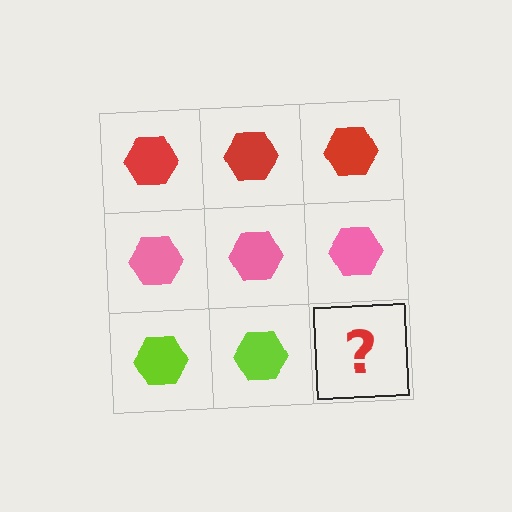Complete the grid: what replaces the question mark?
The question mark should be replaced with a lime hexagon.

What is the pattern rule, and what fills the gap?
The rule is that each row has a consistent color. The gap should be filled with a lime hexagon.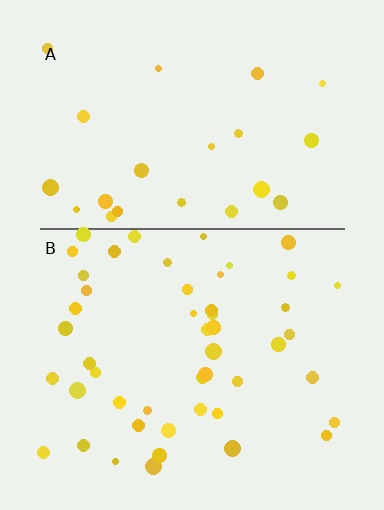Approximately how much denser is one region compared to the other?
Approximately 2.0× — region B over region A.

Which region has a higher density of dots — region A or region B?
B (the bottom).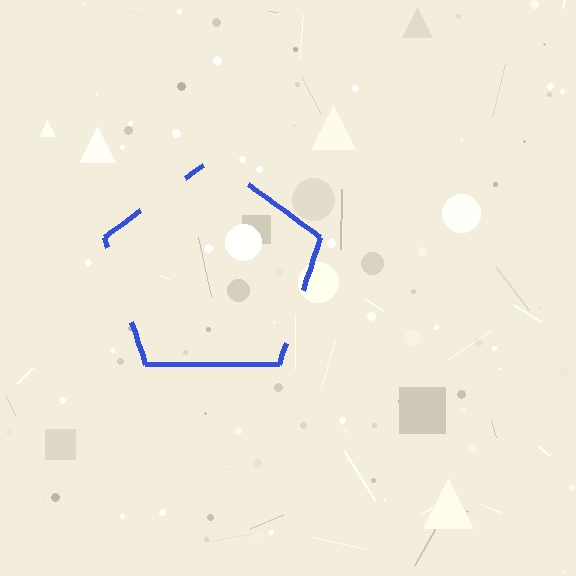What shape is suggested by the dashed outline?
The dashed outline suggests a pentagon.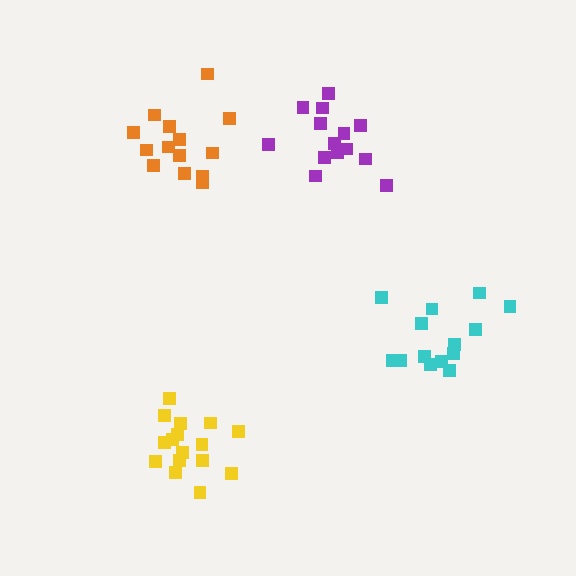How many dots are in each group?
Group 1: 14 dots, Group 2: 14 dots, Group 3: 14 dots, Group 4: 16 dots (58 total).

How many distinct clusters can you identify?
There are 4 distinct clusters.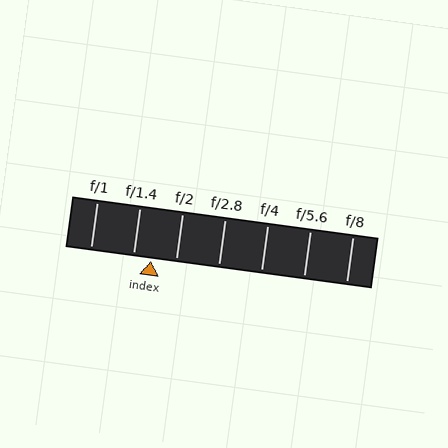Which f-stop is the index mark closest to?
The index mark is closest to f/1.4.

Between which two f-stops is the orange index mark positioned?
The index mark is between f/1.4 and f/2.